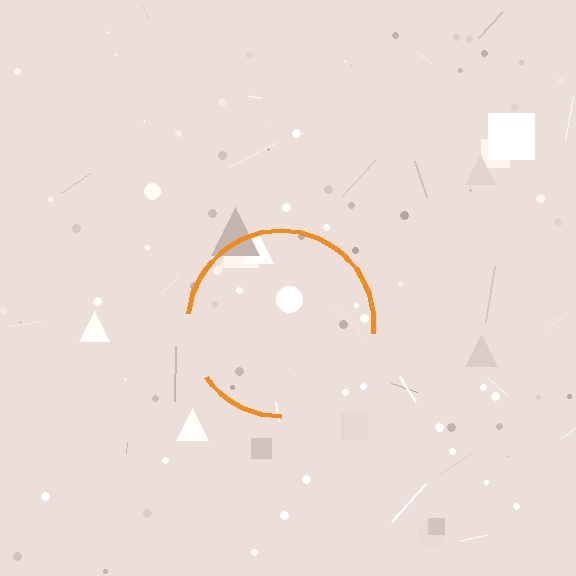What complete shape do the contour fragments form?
The contour fragments form a circle.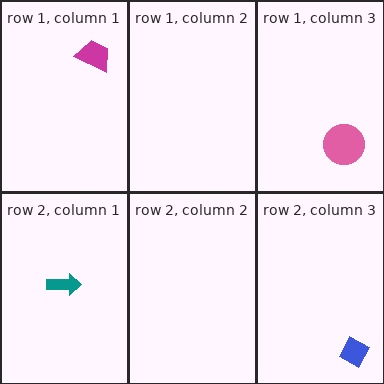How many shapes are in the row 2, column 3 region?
1.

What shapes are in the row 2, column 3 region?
The blue diamond.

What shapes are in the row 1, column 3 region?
The pink circle.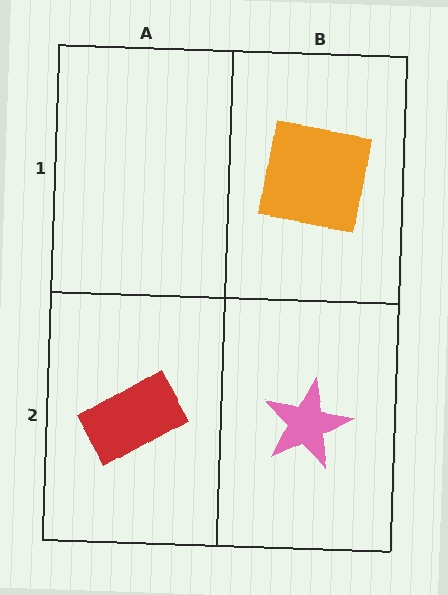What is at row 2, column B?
A pink star.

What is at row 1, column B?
An orange square.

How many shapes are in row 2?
2 shapes.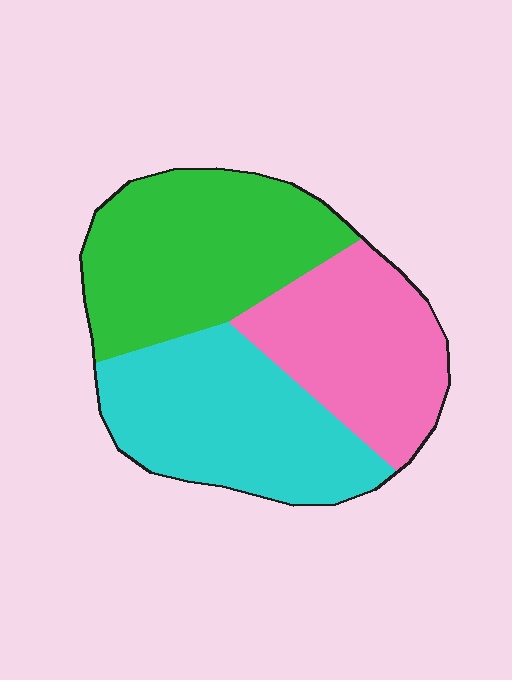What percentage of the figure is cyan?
Cyan takes up about one third (1/3) of the figure.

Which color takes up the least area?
Pink, at roughly 30%.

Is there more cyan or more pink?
Cyan.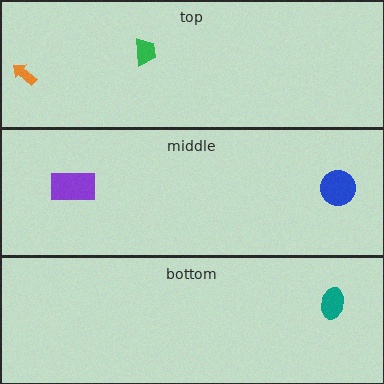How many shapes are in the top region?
2.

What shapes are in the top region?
The green trapezoid, the orange arrow.